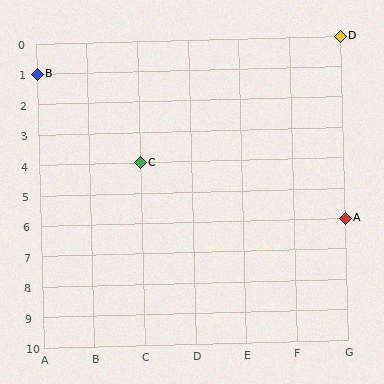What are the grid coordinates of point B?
Point B is at grid coordinates (A, 1).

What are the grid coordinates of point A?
Point A is at grid coordinates (G, 6).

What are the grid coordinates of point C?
Point C is at grid coordinates (C, 4).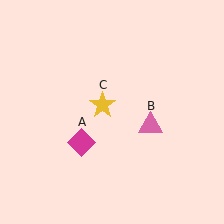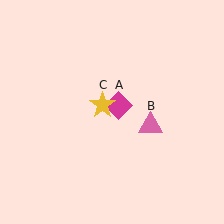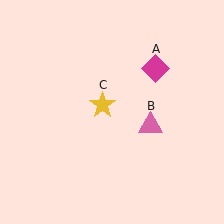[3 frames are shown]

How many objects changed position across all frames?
1 object changed position: magenta diamond (object A).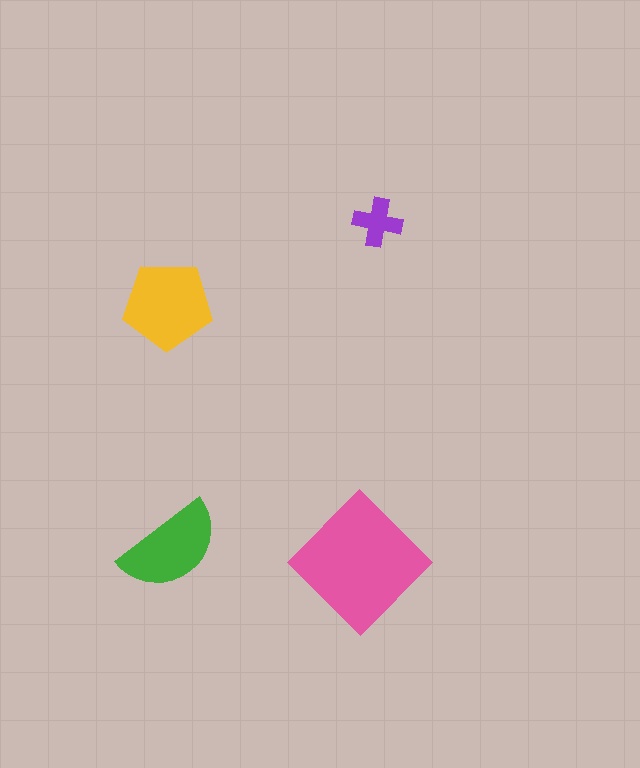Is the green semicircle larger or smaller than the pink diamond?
Smaller.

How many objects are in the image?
There are 4 objects in the image.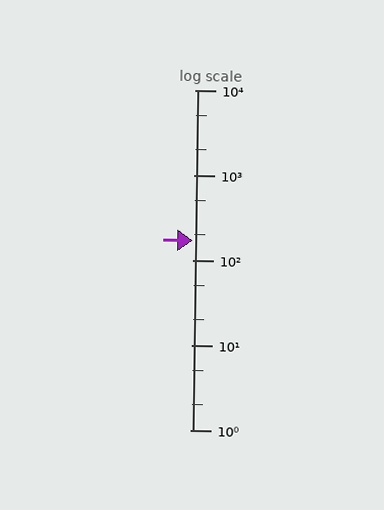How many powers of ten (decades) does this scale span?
The scale spans 4 decades, from 1 to 10000.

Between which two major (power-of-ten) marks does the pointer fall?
The pointer is between 100 and 1000.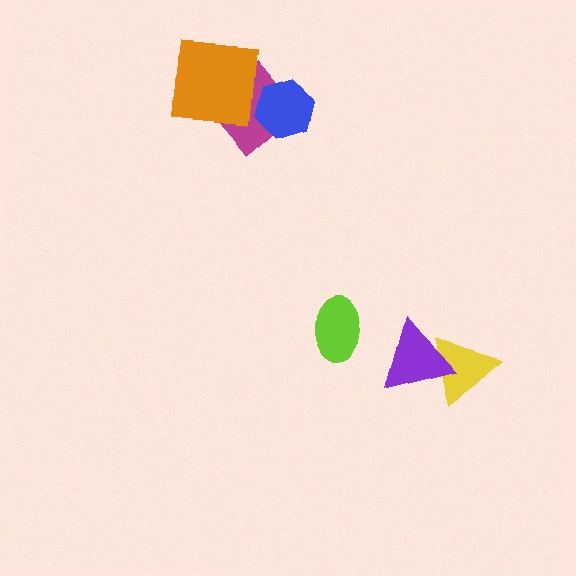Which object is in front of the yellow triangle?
The purple triangle is in front of the yellow triangle.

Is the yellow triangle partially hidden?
Yes, it is partially covered by another shape.